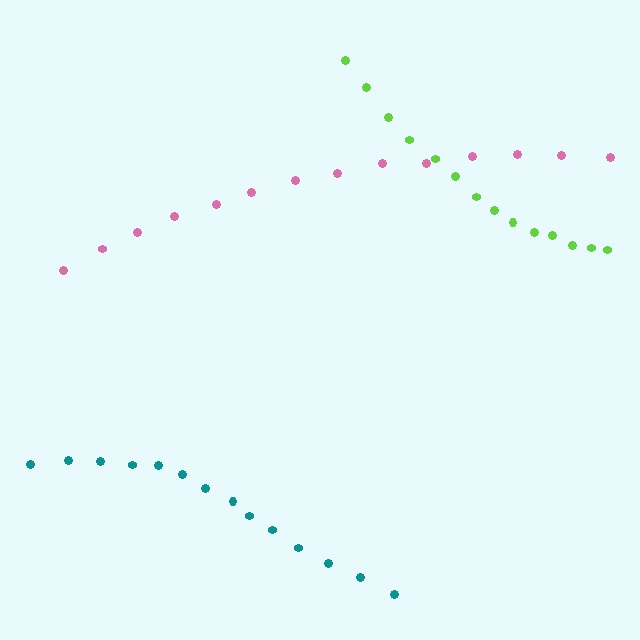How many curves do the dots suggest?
There are 3 distinct paths.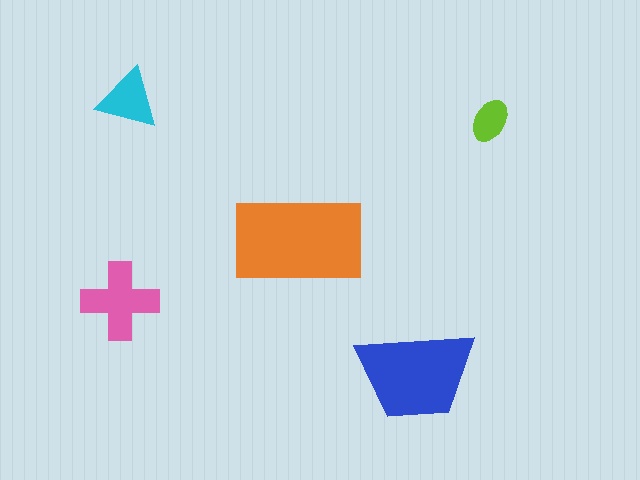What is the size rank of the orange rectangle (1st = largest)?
1st.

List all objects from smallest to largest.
The lime ellipse, the cyan triangle, the pink cross, the blue trapezoid, the orange rectangle.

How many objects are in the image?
There are 5 objects in the image.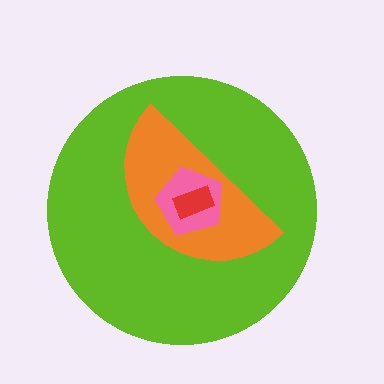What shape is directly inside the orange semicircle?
The pink pentagon.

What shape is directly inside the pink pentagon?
The red rectangle.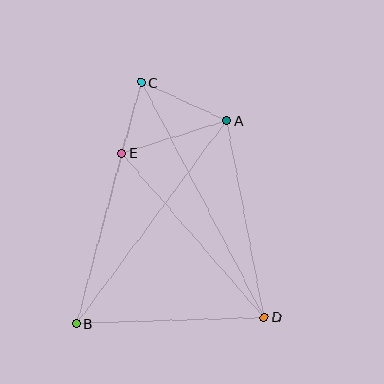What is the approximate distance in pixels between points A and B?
The distance between A and B is approximately 253 pixels.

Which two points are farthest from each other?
Points C and D are farthest from each other.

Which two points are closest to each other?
Points C and E are closest to each other.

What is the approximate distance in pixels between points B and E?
The distance between B and E is approximately 176 pixels.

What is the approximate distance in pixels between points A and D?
The distance between A and D is approximately 200 pixels.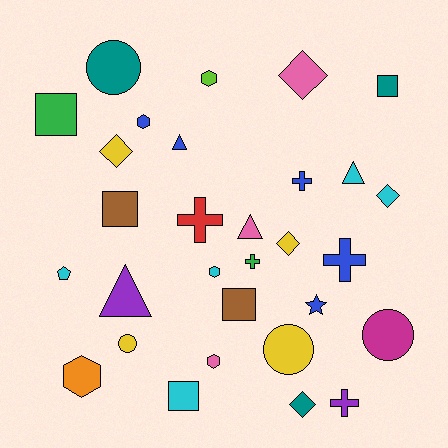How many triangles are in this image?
There are 4 triangles.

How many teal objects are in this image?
There are 3 teal objects.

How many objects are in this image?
There are 30 objects.